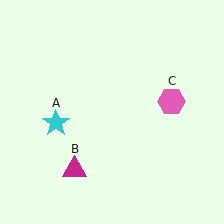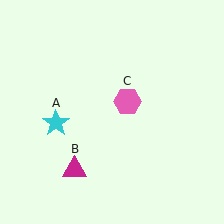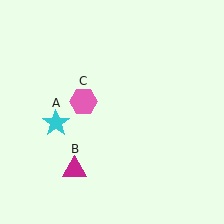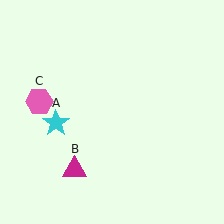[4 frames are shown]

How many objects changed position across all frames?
1 object changed position: pink hexagon (object C).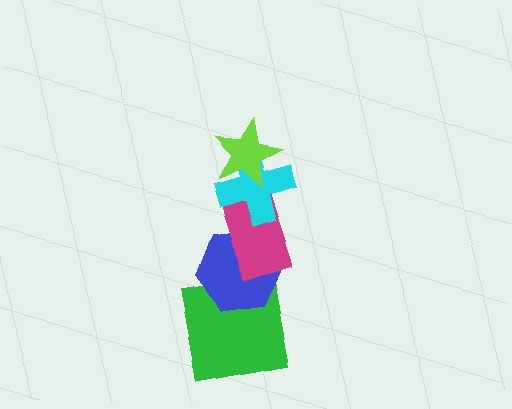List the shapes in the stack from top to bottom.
From top to bottom: the lime star, the cyan cross, the magenta rectangle, the blue hexagon, the green square.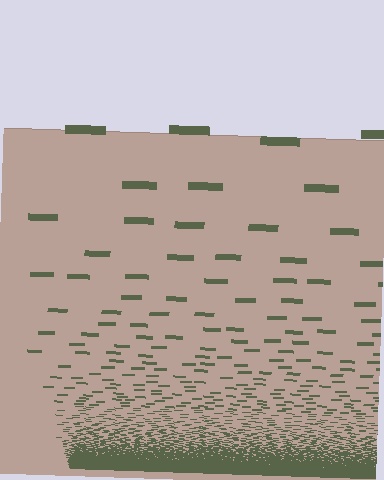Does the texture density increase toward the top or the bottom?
Density increases toward the bottom.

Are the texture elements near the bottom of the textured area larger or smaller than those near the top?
Smaller. The gradient is inverted — elements near the bottom are smaller and denser.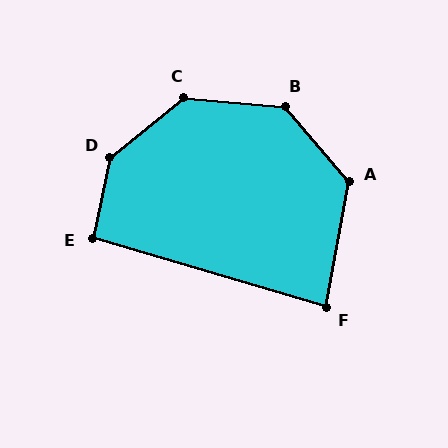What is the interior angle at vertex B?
Approximately 136 degrees (obtuse).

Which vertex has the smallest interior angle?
F, at approximately 84 degrees.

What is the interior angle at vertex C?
Approximately 136 degrees (obtuse).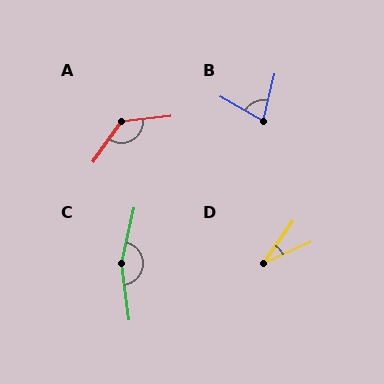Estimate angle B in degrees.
Approximately 74 degrees.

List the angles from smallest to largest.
D (32°), B (74°), A (131°), C (160°).